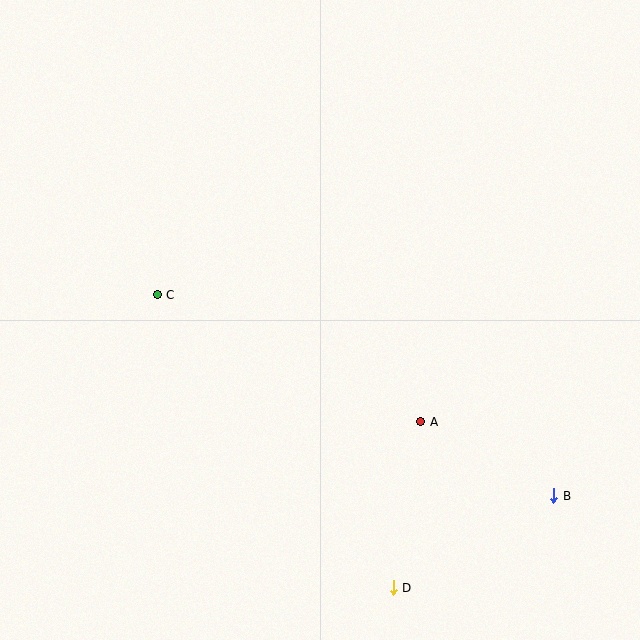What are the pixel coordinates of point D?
Point D is at (393, 588).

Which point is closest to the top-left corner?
Point C is closest to the top-left corner.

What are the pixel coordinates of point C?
Point C is at (157, 295).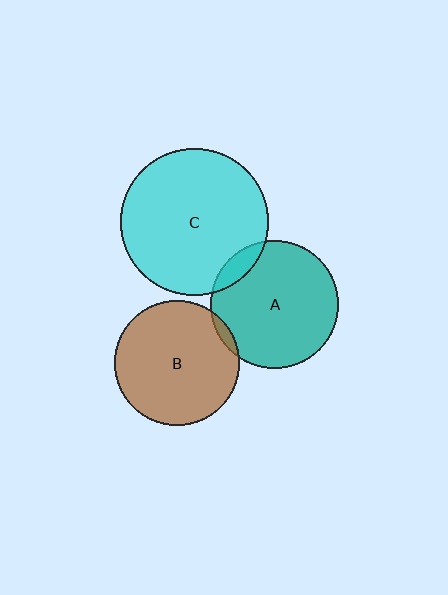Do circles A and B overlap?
Yes.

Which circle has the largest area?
Circle C (cyan).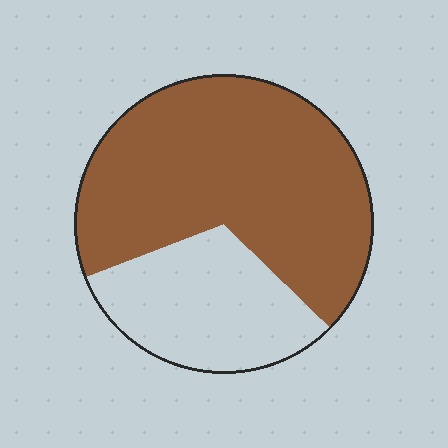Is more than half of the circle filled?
Yes.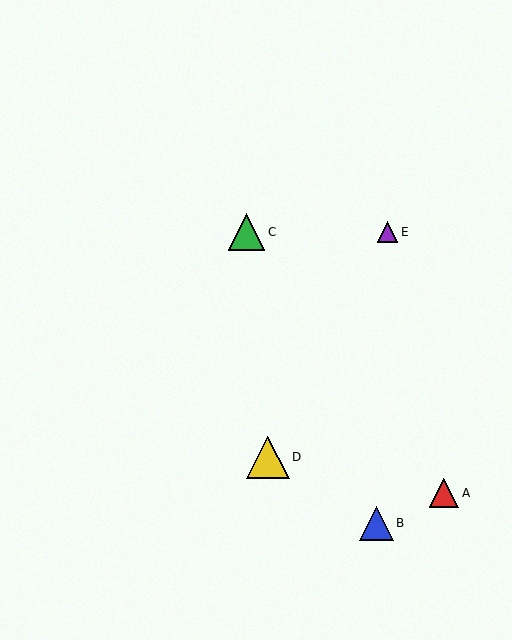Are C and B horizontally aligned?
No, C is at y≈232 and B is at y≈523.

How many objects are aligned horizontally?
2 objects (C, E) are aligned horizontally.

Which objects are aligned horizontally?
Objects C, E are aligned horizontally.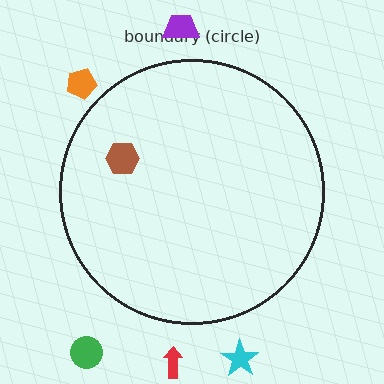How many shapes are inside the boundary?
1 inside, 5 outside.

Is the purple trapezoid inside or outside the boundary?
Outside.